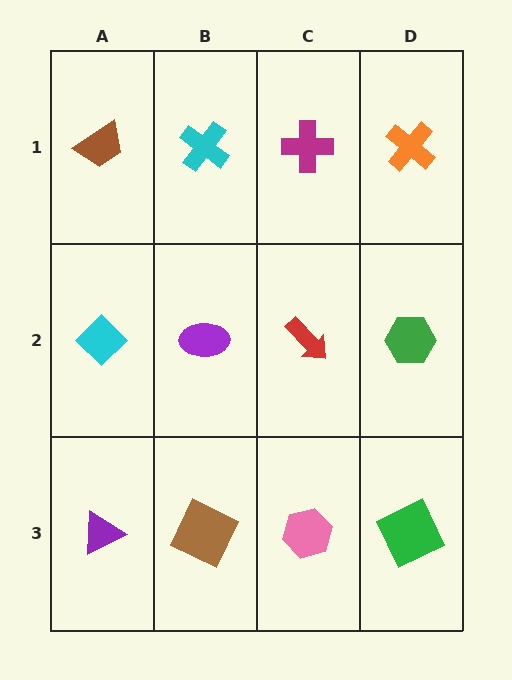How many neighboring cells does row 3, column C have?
3.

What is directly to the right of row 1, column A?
A cyan cross.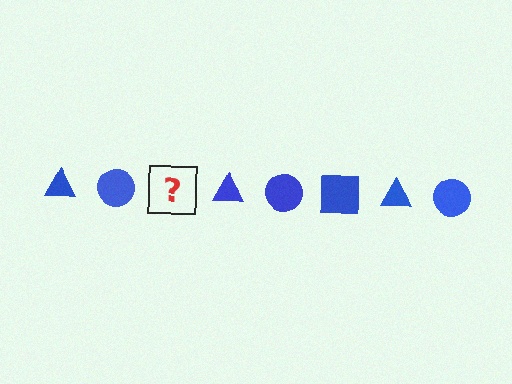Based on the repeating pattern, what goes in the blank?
The blank should be a blue square.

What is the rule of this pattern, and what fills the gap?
The rule is that the pattern cycles through triangle, circle, square shapes in blue. The gap should be filled with a blue square.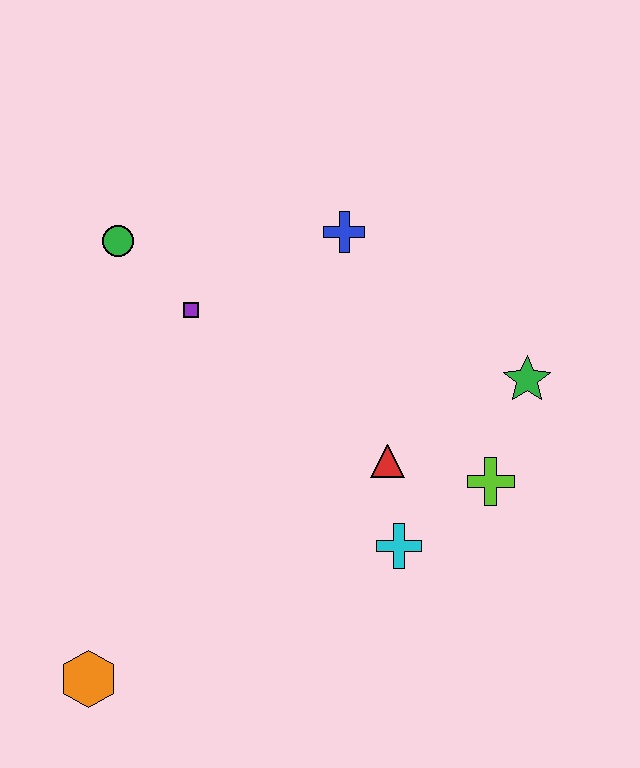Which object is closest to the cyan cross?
The red triangle is closest to the cyan cross.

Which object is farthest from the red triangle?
The orange hexagon is farthest from the red triangle.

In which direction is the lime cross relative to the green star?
The lime cross is below the green star.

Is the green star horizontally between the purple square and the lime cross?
No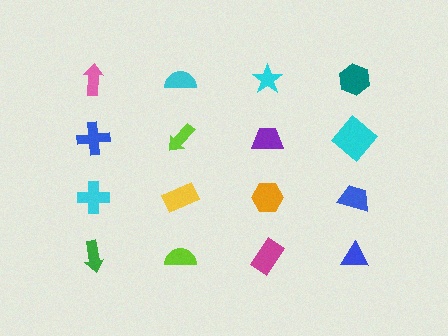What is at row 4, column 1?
A green arrow.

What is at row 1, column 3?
A cyan star.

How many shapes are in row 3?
4 shapes.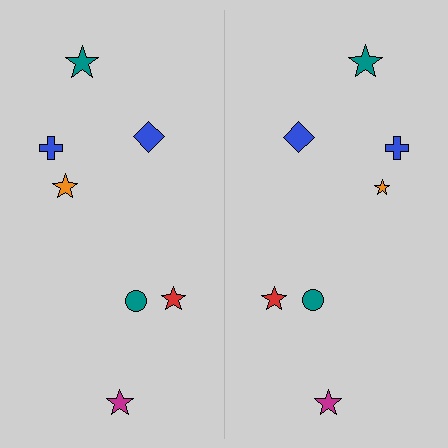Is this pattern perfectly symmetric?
No, the pattern is not perfectly symmetric. The orange star on the right side has a different size than its mirror counterpart.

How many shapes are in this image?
There are 14 shapes in this image.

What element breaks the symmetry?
The orange star on the right side has a different size than its mirror counterpart.